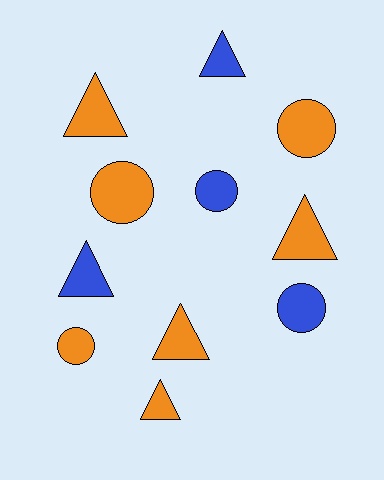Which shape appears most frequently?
Triangle, with 6 objects.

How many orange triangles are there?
There are 4 orange triangles.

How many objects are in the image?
There are 11 objects.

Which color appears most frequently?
Orange, with 7 objects.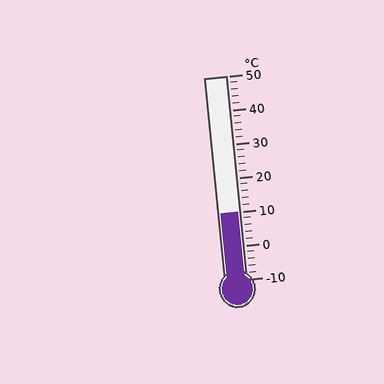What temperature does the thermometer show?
The thermometer shows approximately 10°C.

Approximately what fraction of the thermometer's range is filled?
The thermometer is filled to approximately 35% of its range.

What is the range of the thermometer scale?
The thermometer scale ranges from -10°C to 50°C.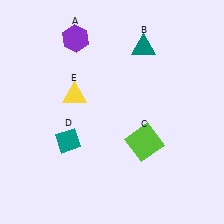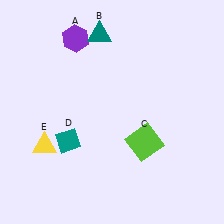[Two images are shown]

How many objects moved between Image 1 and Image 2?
2 objects moved between the two images.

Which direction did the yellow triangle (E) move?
The yellow triangle (E) moved down.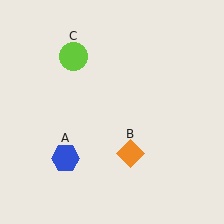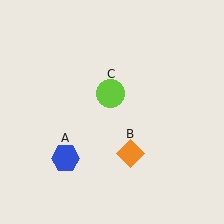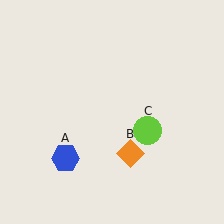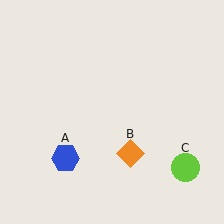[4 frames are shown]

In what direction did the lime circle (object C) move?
The lime circle (object C) moved down and to the right.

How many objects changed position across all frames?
1 object changed position: lime circle (object C).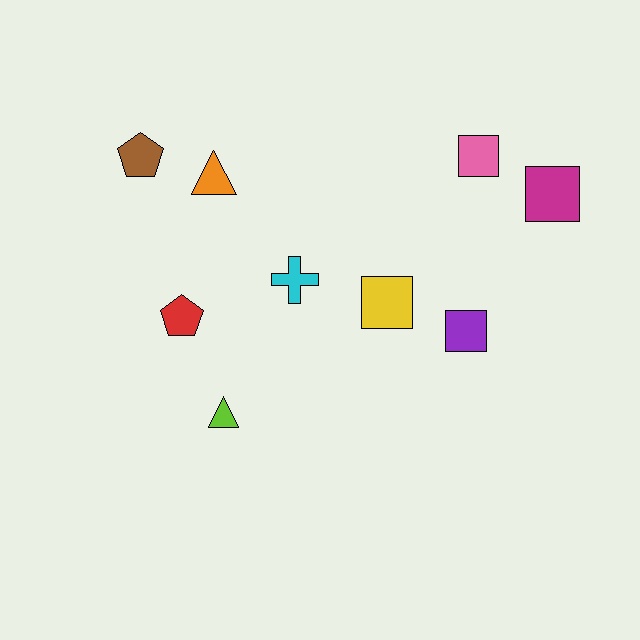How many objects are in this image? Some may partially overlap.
There are 9 objects.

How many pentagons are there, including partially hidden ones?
There are 2 pentagons.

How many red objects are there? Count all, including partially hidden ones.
There is 1 red object.